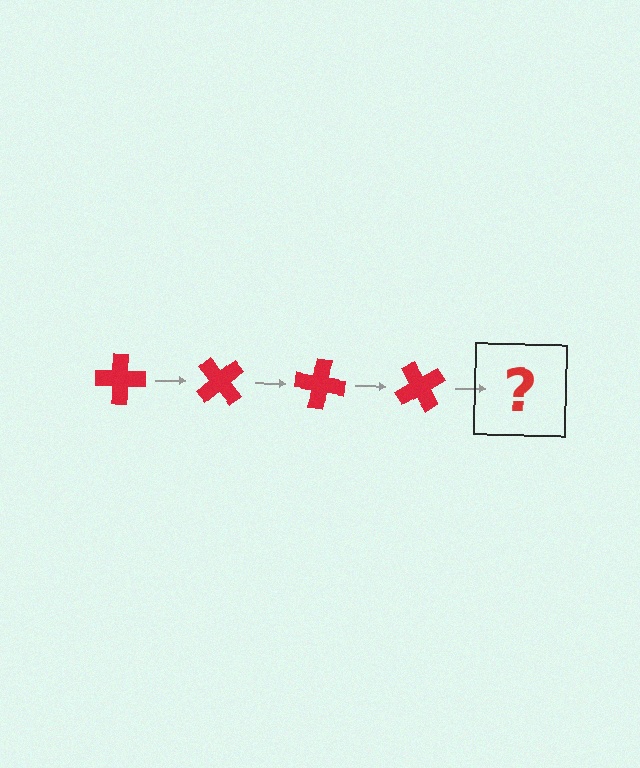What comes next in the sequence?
The next element should be a red cross rotated 200 degrees.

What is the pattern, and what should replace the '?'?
The pattern is that the cross rotates 50 degrees each step. The '?' should be a red cross rotated 200 degrees.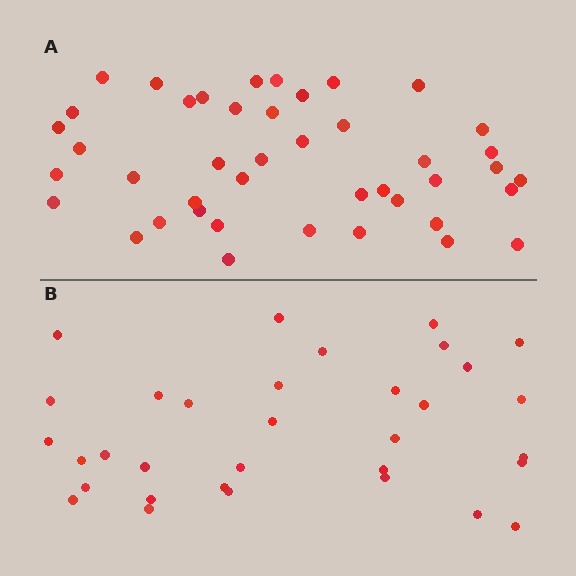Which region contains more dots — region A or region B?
Region A (the top region) has more dots.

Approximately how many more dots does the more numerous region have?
Region A has roughly 10 or so more dots than region B.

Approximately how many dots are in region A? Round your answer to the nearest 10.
About 40 dots. (The exact count is 43, which rounds to 40.)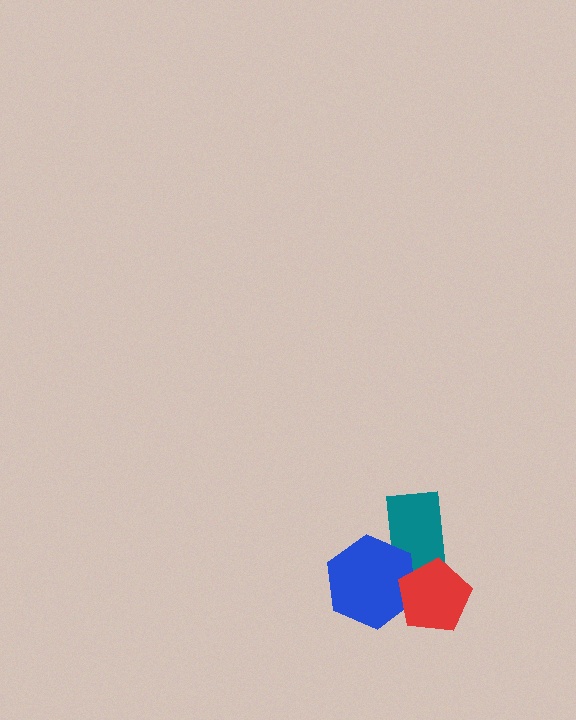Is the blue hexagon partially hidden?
Yes, it is partially covered by another shape.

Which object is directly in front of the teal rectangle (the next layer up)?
The blue hexagon is directly in front of the teal rectangle.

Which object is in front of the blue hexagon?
The red pentagon is in front of the blue hexagon.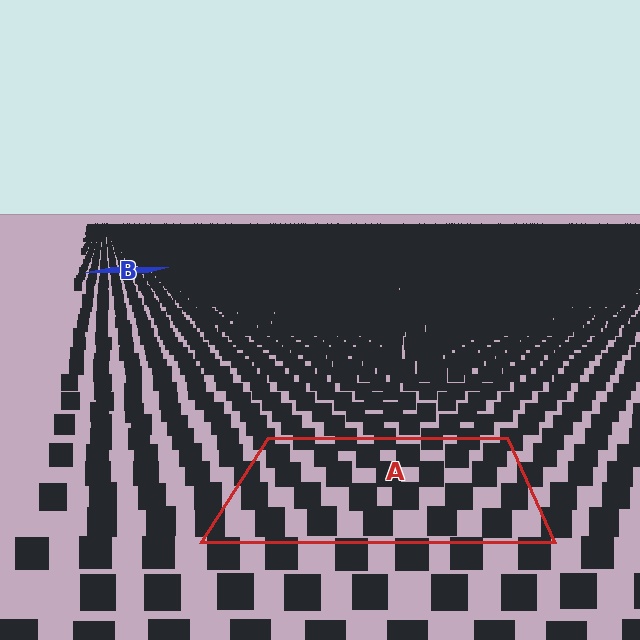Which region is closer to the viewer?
Region A is closer. The texture elements there are larger and more spread out.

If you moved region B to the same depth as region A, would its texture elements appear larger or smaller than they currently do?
They would appear larger. At a closer depth, the same texture elements are projected at a bigger on-screen size.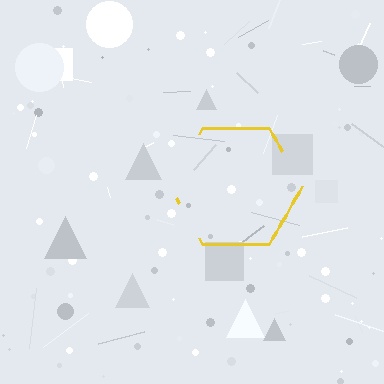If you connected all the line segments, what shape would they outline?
They would outline a hexagon.